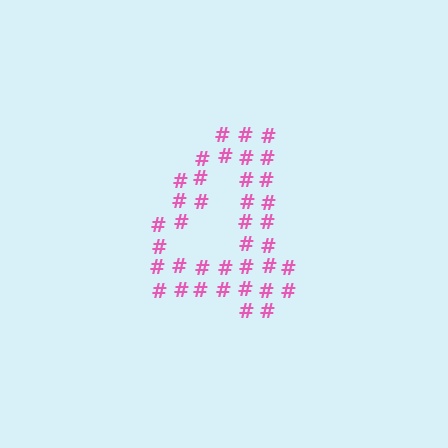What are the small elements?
The small elements are hash symbols.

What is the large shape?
The large shape is the digit 4.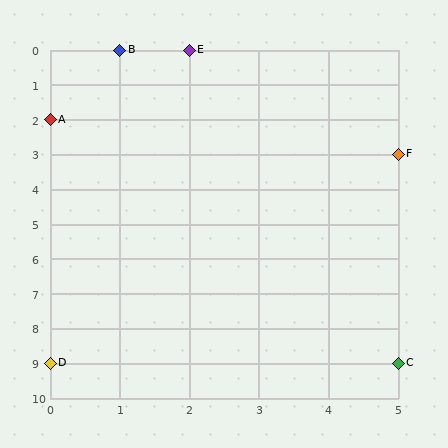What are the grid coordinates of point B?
Point B is at grid coordinates (1, 0).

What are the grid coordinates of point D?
Point D is at grid coordinates (0, 9).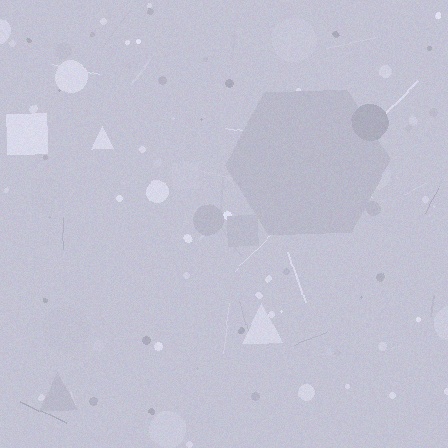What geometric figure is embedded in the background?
A hexagon is embedded in the background.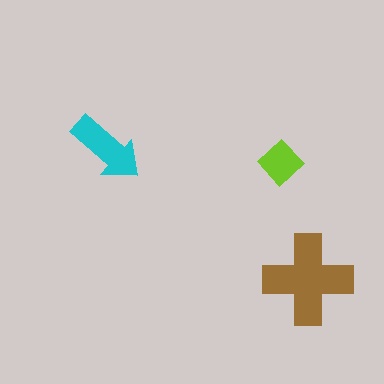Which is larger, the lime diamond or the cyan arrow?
The cyan arrow.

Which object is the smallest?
The lime diamond.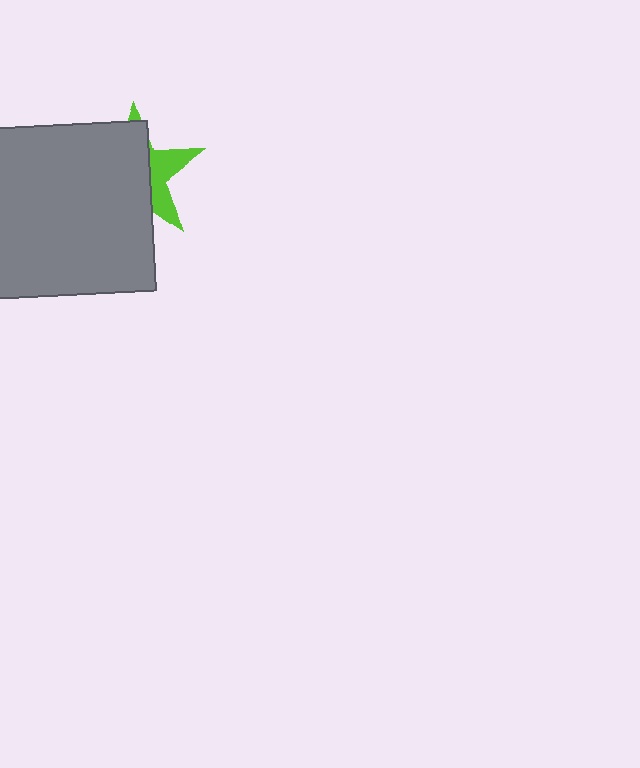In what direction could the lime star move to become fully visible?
The lime star could move right. That would shift it out from behind the gray rectangle entirely.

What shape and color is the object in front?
The object in front is a gray rectangle.